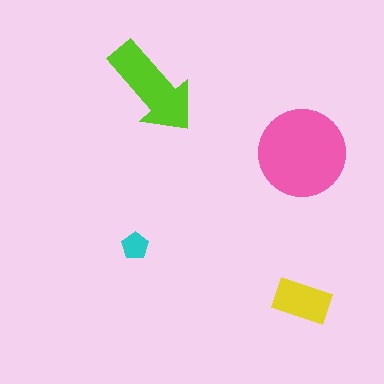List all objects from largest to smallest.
The pink circle, the lime arrow, the yellow rectangle, the cyan pentagon.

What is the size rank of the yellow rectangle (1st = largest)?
3rd.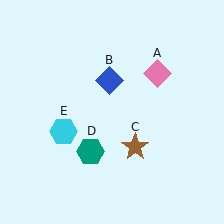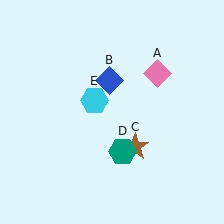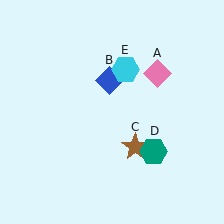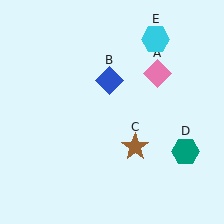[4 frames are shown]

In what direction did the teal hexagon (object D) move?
The teal hexagon (object D) moved right.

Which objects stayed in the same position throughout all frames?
Pink diamond (object A) and blue diamond (object B) and brown star (object C) remained stationary.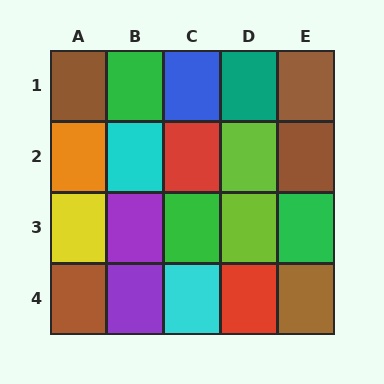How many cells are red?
2 cells are red.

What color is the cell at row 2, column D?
Lime.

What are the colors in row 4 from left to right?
Brown, purple, cyan, red, brown.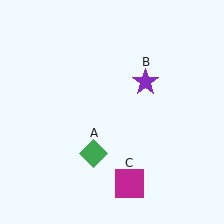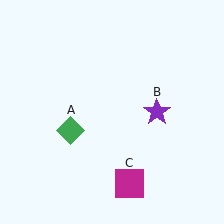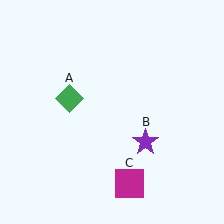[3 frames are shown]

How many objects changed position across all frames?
2 objects changed position: green diamond (object A), purple star (object B).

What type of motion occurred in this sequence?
The green diamond (object A), purple star (object B) rotated clockwise around the center of the scene.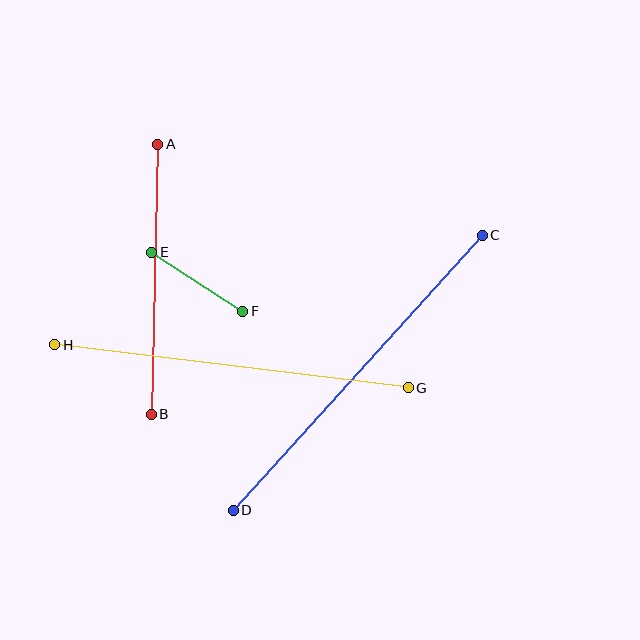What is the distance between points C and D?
The distance is approximately 371 pixels.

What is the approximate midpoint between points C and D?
The midpoint is at approximately (358, 373) pixels.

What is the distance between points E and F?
The distance is approximately 109 pixels.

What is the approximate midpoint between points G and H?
The midpoint is at approximately (231, 366) pixels.